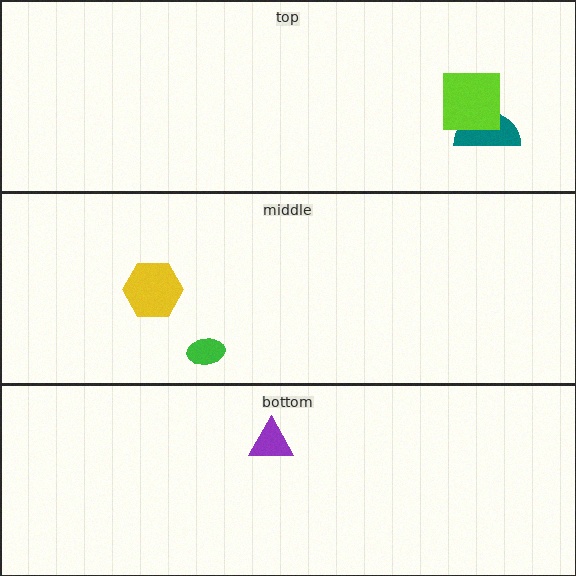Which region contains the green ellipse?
The middle region.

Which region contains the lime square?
The top region.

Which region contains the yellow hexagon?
The middle region.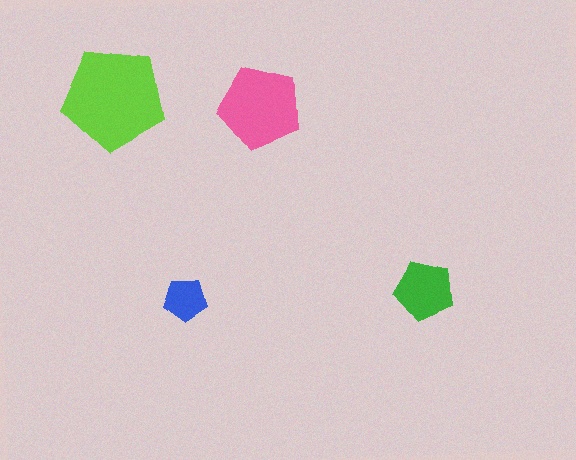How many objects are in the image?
There are 4 objects in the image.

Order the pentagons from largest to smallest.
the lime one, the pink one, the green one, the blue one.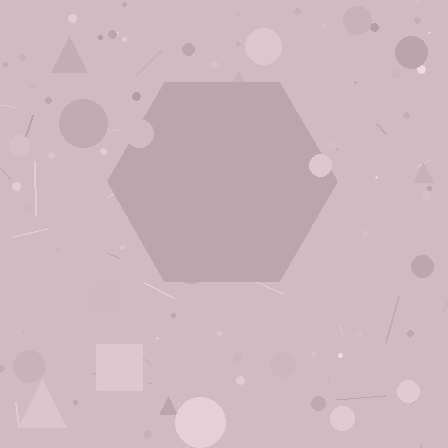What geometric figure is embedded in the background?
A hexagon is embedded in the background.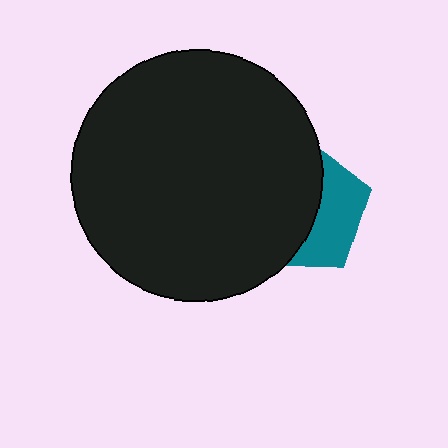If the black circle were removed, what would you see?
You would see the complete teal pentagon.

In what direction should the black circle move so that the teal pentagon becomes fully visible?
The black circle should move left. That is the shortest direction to clear the overlap and leave the teal pentagon fully visible.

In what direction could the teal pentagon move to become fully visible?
The teal pentagon could move right. That would shift it out from behind the black circle entirely.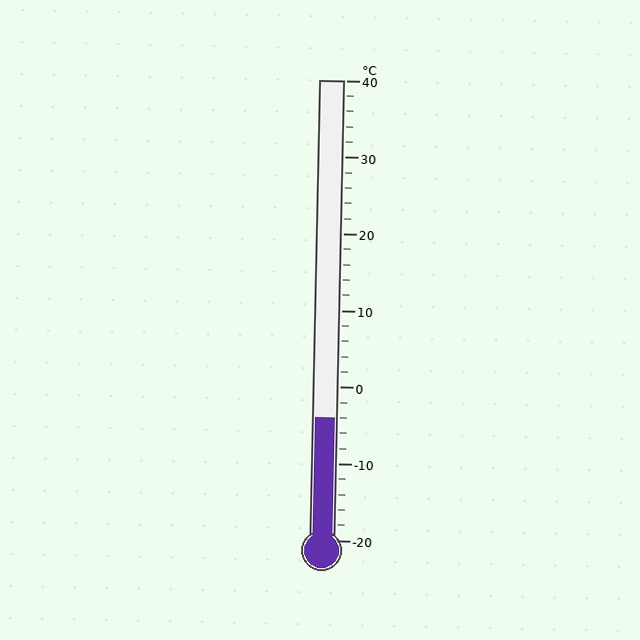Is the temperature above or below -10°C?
The temperature is above -10°C.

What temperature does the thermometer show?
The thermometer shows approximately -4°C.